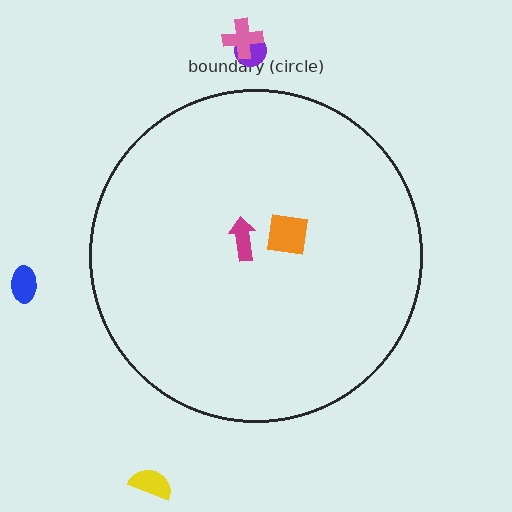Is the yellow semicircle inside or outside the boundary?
Outside.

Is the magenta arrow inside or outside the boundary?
Inside.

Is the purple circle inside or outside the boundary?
Outside.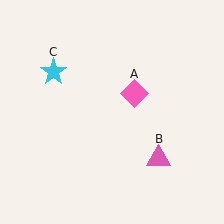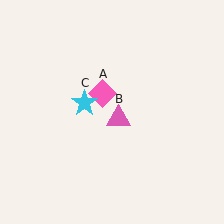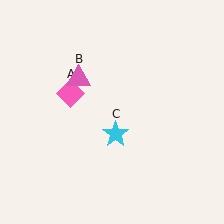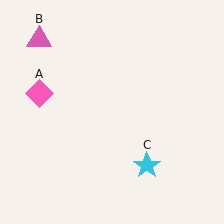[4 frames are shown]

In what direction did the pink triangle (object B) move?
The pink triangle (object B) moved up and to the left.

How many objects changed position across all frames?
3 objects changed position: pink diamond (object A), pink triangle (object B), cyan star (object C).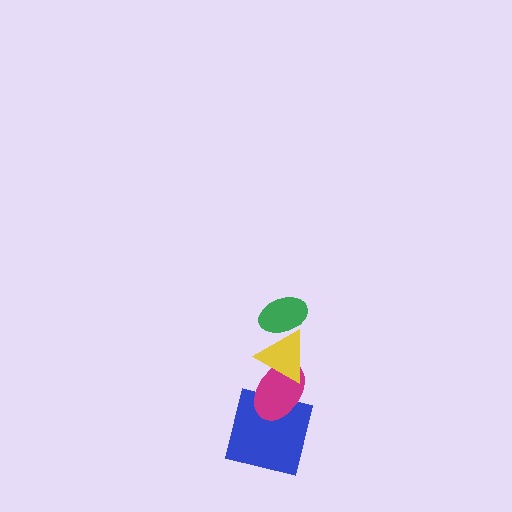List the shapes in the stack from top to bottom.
From top to bottom: the green ellipse, the yellow triangle, the magenta ellipse, the blue square.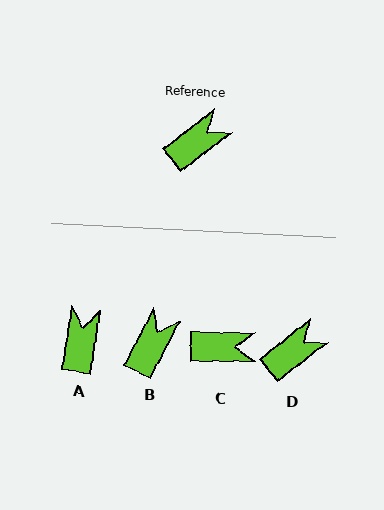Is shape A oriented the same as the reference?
No, it is off by about 43 degrees.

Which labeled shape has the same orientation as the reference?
D.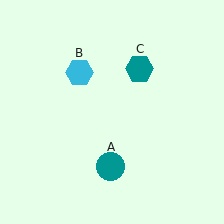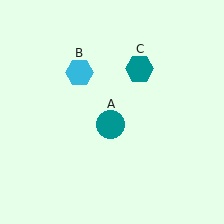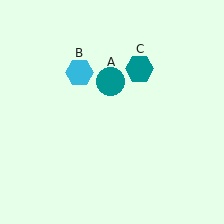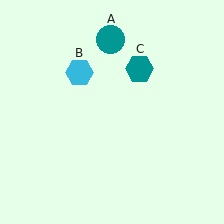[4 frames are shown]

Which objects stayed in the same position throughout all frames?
Cyan hexagon (object B) and teal hexagon (object C) remained stationary.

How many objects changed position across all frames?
1 object changed position: teal circle (object A).